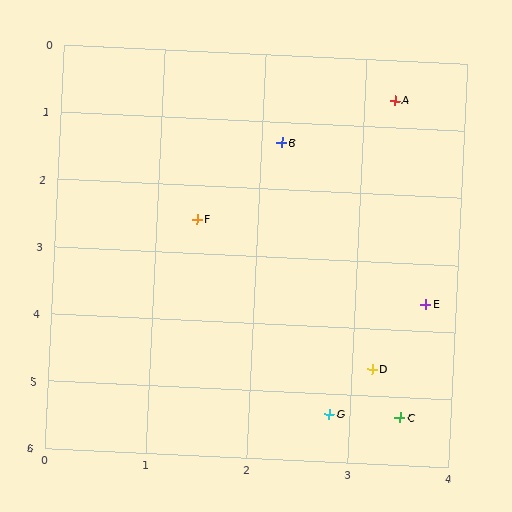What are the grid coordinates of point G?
Point G is at approximately (2.8, 5.3).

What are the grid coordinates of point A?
Point A is at approximately (3.3, 0.6).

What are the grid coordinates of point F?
Point F is at approximately (1.4, 2.5).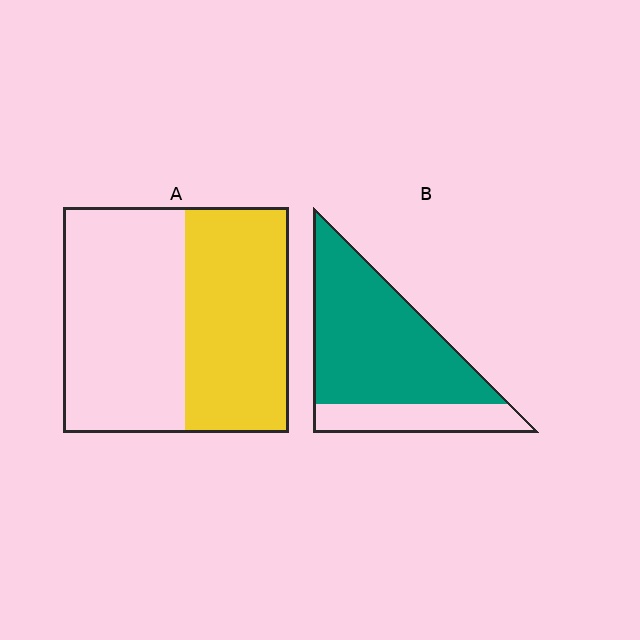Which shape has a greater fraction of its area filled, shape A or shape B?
Shape B.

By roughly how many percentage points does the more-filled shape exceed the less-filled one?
By roughly 30 percentage points (B over A).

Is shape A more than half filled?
Roughly half.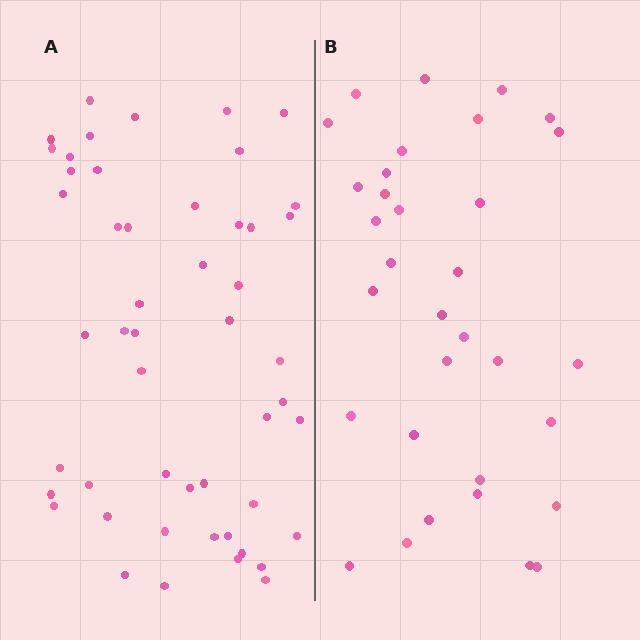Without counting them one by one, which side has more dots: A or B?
Region A (the left region) has more dots.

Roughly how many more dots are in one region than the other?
Region A has approximately 15 more dots than region B.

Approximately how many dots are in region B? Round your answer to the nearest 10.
About 30 dots. (The exact count is 33, which rounds to 30.)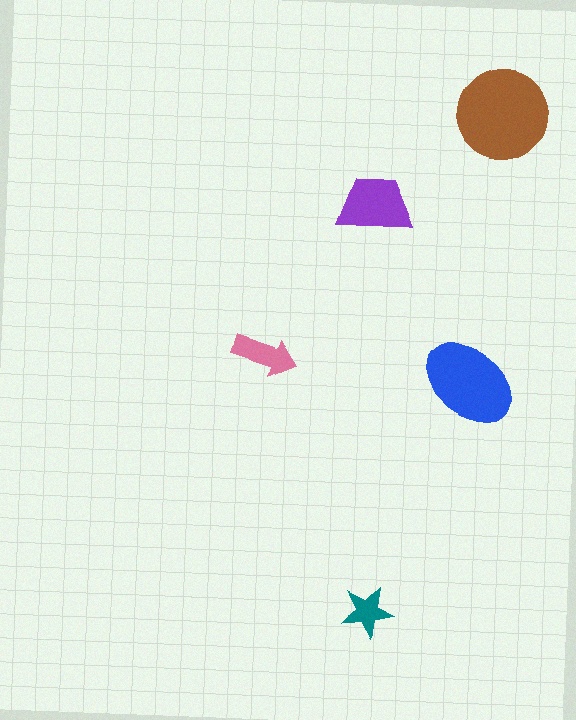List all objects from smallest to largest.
The teal star, the pink arrow, the purple trapezoid, the blue ellipse, the brown circle.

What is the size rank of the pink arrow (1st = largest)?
4th.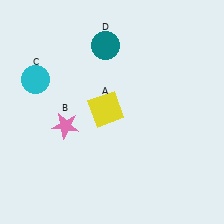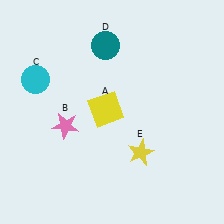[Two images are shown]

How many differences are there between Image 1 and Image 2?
There is 1 difference between the two images.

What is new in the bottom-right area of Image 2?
A yellow star (E) was added in the bottom-right area of Image 2.